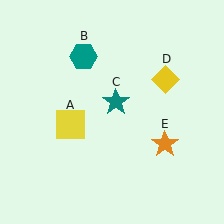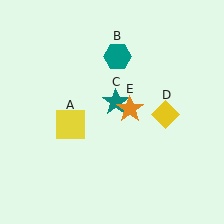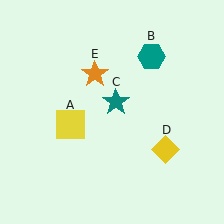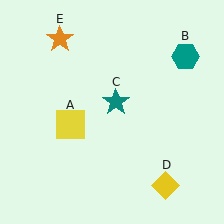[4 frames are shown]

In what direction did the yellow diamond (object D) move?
The yellow diamond (object D) moved down.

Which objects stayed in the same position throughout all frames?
Yellow square (object A) and teal star (object C) remained stationary.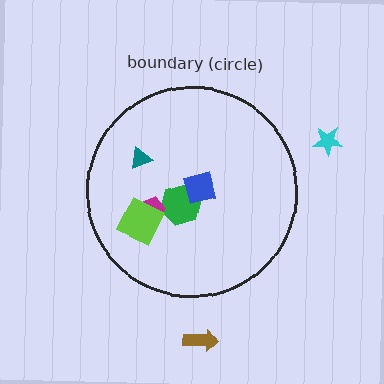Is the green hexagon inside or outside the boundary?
Inside.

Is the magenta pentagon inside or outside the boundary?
Inside.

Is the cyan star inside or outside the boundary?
Outside.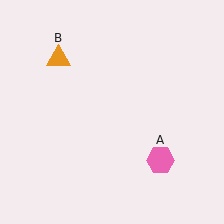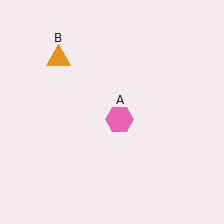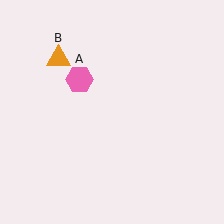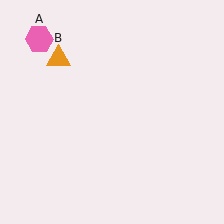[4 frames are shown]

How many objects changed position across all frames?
1 object changed position: pink hexagon (object A).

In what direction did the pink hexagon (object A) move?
The pink hexagon (object A) moved up and to the left.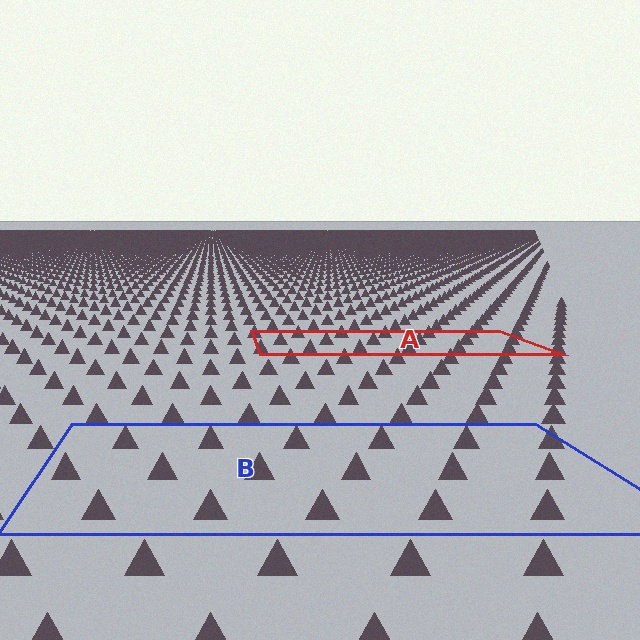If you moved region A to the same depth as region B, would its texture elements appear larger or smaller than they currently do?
They would appear larger. At a closer depth, the same texture elements are projected at a bigger on-screen size.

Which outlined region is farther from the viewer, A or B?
Region A is farther from the viewer — the texture elements inside it appear smaller and more densely packed.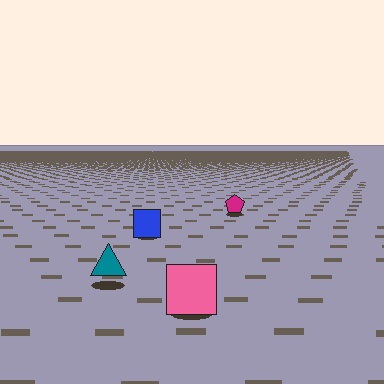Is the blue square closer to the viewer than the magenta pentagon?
Yes. The blue square is closer — you can tell from the texture gradient: the ground texture is coarser near it.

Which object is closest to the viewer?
The pink square is closest. The texture marks near it are larger and more spread out.